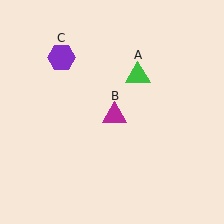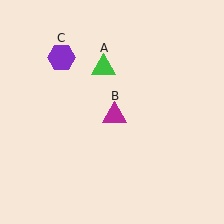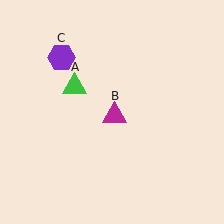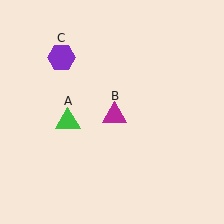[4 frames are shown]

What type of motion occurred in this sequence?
The green triangle (object A) rotated counterclockwise around the center of the scene.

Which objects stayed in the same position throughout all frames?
Magenta triangle (object B) and purple hexagon (object C) remained stationary.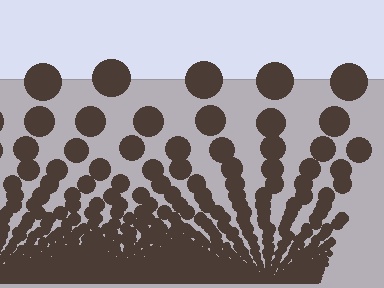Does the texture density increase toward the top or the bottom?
Density increases toward the bottom.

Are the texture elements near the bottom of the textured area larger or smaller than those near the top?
Smaller. The gradient is inverted — elements near the bottom are smaller and denser.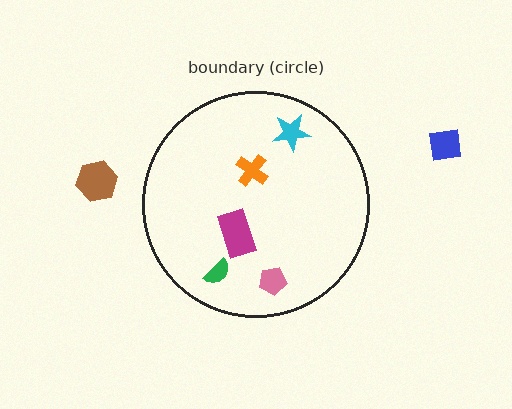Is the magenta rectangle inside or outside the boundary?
Inside.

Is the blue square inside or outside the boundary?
Outside.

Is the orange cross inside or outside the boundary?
Inside.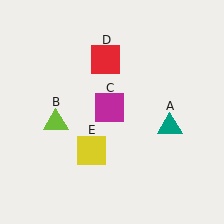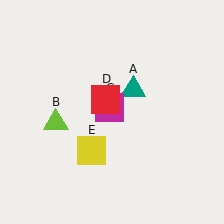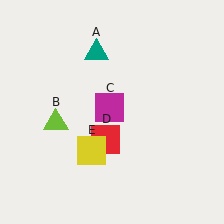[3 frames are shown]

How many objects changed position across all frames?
2 objects changed position: teal triangle (object A), red square (object D).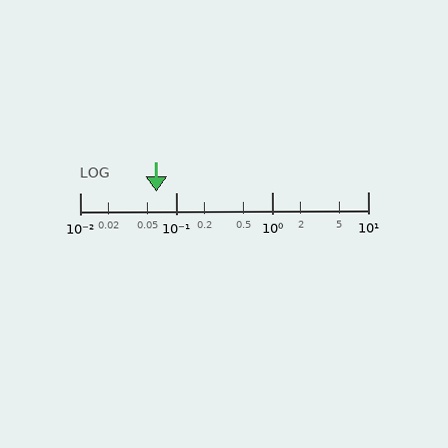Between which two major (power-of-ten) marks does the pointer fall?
The pointer is between 0.01 and 0.1.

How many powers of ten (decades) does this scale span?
The scale spans 3 decades, from 0.01 to 10.